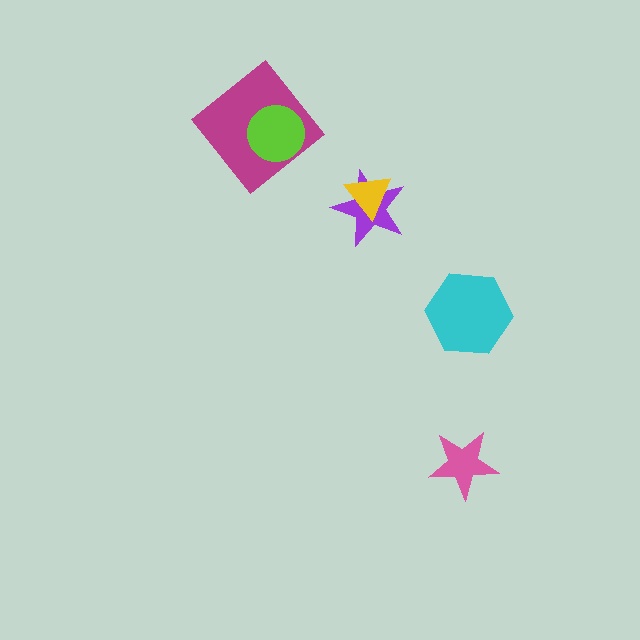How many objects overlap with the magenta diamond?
1 object overlaps with the magenta diamond.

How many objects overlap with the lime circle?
1 object overlaps with the lime circle.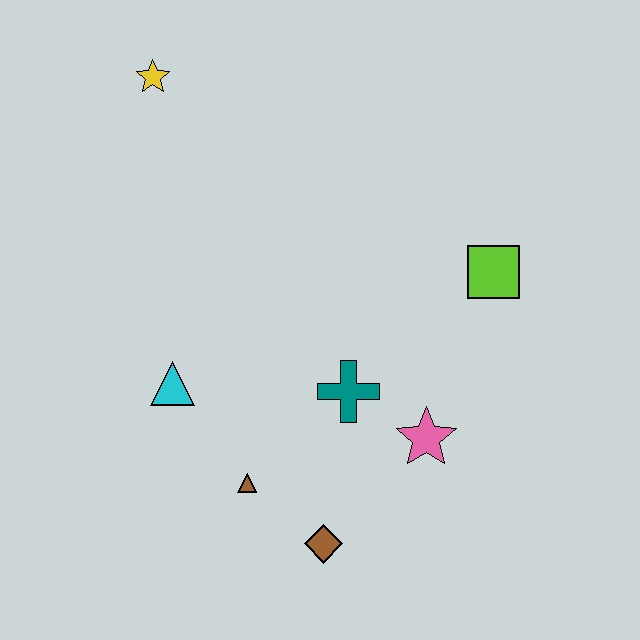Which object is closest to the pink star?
The teal cross is closest to the pink star.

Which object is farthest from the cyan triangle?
The lime square is farthest from the cyan triangle.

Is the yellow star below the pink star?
No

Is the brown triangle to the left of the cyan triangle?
No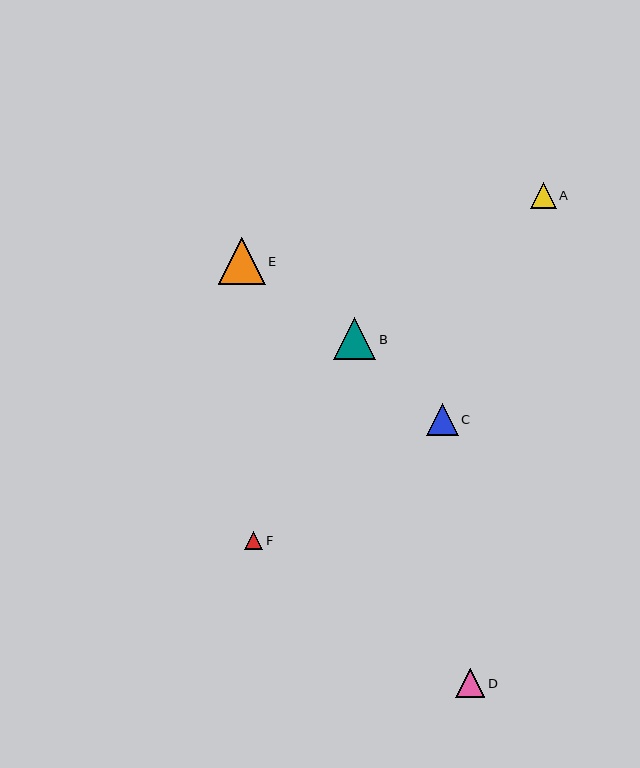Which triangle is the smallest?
Triangle F is the smallest with a size of approximately 18 pixels.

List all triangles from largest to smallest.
From largest to smallest: E, B, C, D, A, F.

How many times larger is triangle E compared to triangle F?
Triangle E is approximately 2.6 times the size of triangle F.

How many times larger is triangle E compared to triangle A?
Triangle E is approximately 1.8 times the size of triangle A.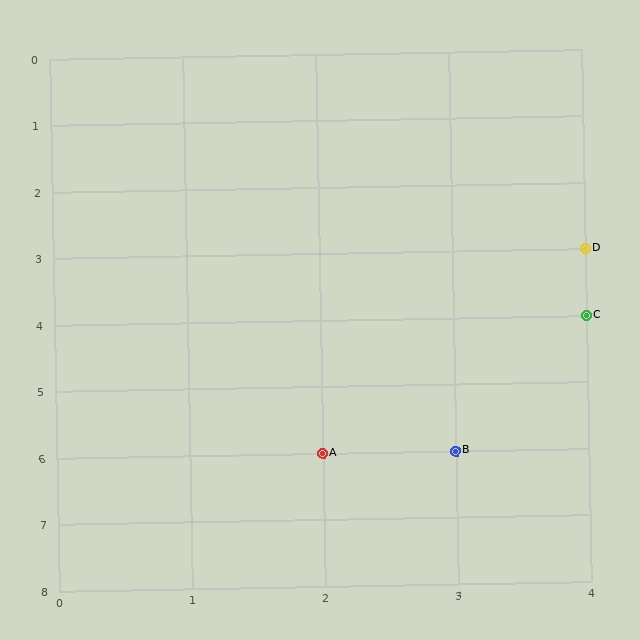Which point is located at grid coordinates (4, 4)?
Point C is at (4, 4).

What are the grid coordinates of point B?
Point B is at grid coordinates (3, 6).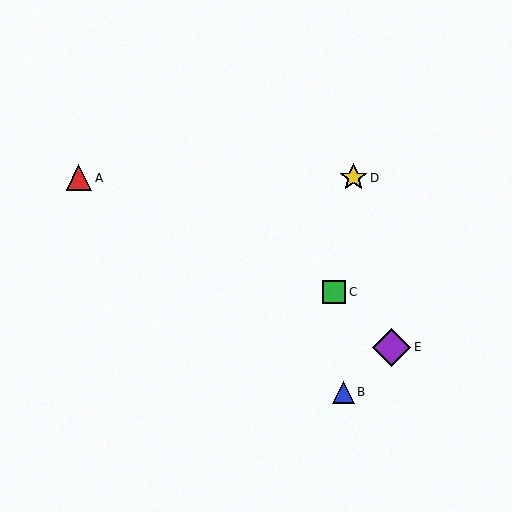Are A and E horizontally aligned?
No, A is at y≈178 and E is at y≈347.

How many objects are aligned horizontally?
2 objects (A, D) are aligned horizontally.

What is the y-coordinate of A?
Object A is at y≈178.